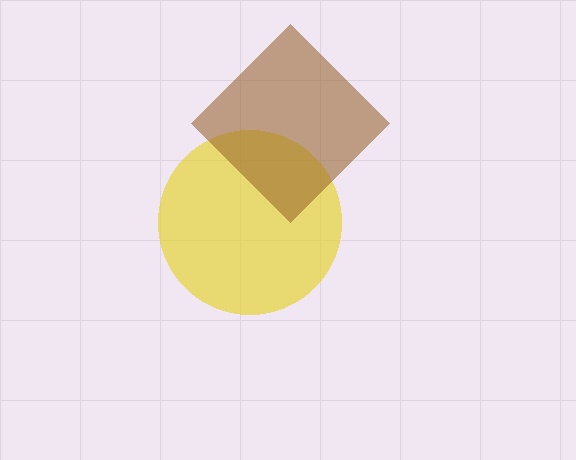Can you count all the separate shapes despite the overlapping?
Yes, there are 2 separate shapes.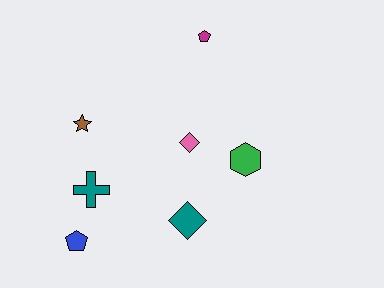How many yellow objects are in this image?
There are no yellow objects.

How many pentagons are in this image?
There are 2 pentagons.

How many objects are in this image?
There are 7 objects.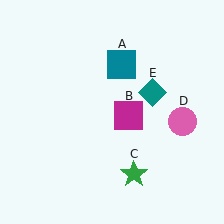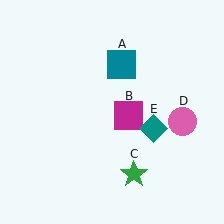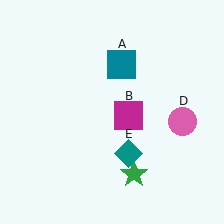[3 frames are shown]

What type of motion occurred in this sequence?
The teal diamond (object E) rotated clockwise around the center of the scene.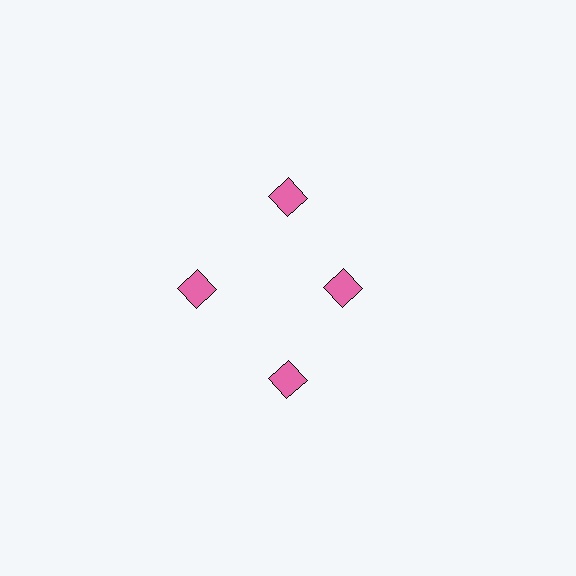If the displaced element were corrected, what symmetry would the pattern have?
It would have 4-fold rotational symmetry — the pattern would map onto itself every 90 degrees.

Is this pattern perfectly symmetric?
No. The 4 pink diamonds are arranged in a ring, but one element near the 3 o'clock position is pulled inward toward the center, breaking the 4-fold rotational symmetry.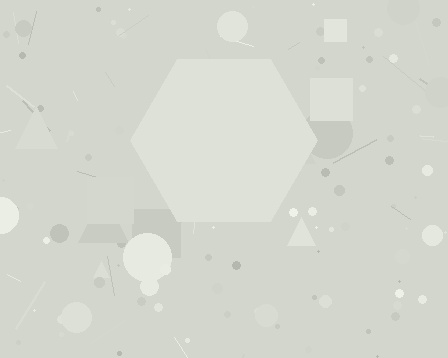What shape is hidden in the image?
A hexagon is hidden in the image.